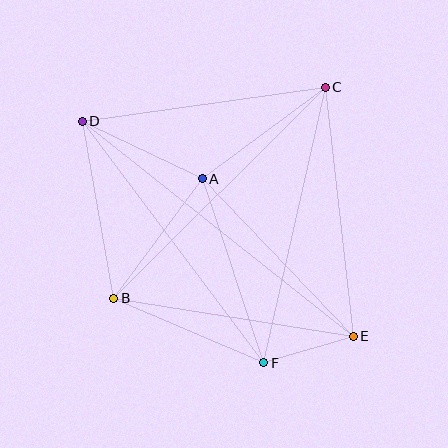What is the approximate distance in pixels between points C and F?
The distance between C and F is approximately 282 pixels.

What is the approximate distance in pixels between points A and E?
The distance between A and E is approximately 218 pixels.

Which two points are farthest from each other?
Points D and E are farthest from each other.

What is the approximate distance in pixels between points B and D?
The distance between B and D is approximately 180 pixels.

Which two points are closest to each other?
Points E and F are closest to each other.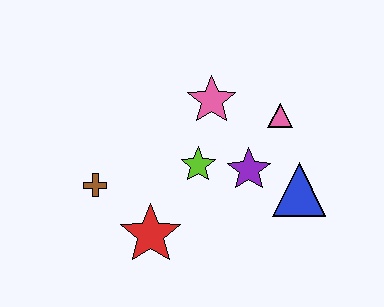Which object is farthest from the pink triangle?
The brown cross is farthest from the pink triangle.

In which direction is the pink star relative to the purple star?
The pink star is above the purple star.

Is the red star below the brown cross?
Yes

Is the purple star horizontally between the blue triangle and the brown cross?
Yes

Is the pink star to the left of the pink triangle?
Yes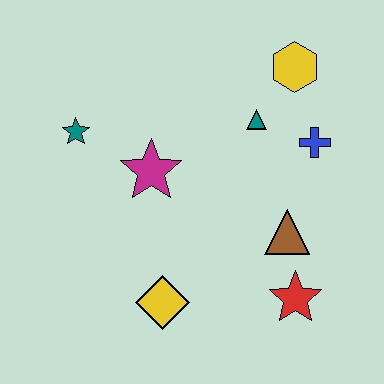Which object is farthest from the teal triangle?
The yellow diamond is farthest from the teal triangle.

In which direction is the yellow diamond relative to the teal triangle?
The yellow diamond is below the teal triangle.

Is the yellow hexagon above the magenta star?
Yes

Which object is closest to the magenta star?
The teal star is closest to the magenta star.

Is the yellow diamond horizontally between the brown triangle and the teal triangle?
No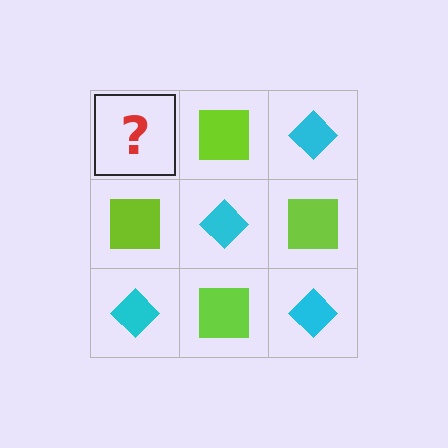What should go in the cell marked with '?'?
The missing cell should contain a cyan diamond.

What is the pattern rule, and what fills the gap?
The rule is that it alternates cyan diamond and lime square in a checkerboard pattern. The gap should be filled with a cyan diamond.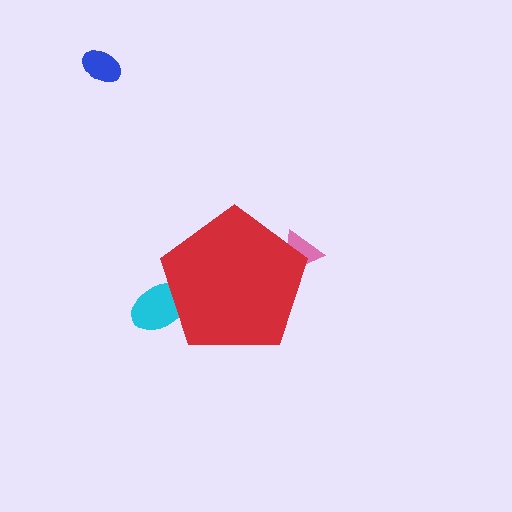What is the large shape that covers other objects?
A red pentagon.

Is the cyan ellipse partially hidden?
Yes, the cyan ellipse is partially hidden behind the red pentagon.